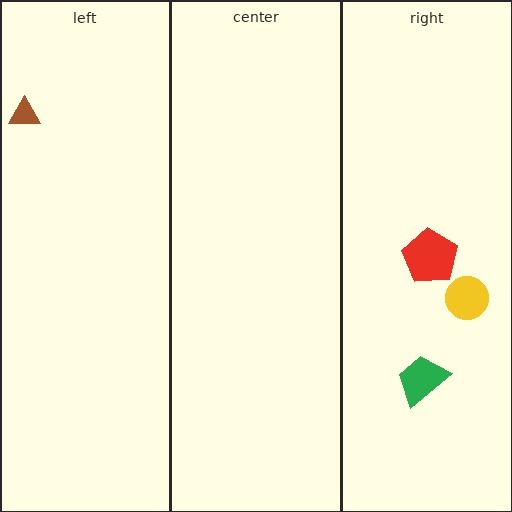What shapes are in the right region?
The green trapezoid, the red pentagon, the yellow circle.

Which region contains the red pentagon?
The right region.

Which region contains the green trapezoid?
The right region.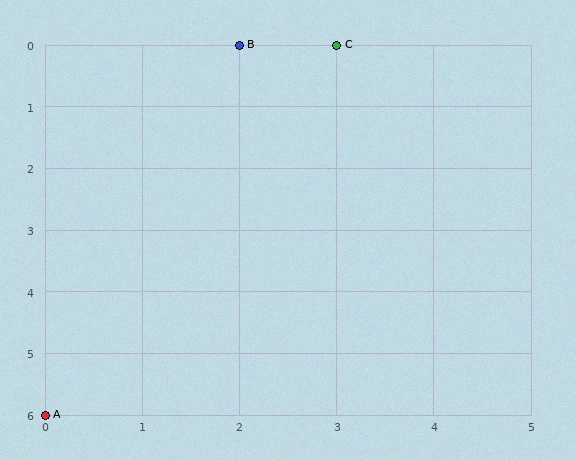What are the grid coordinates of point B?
Point B is at grid coordinates (2, 0).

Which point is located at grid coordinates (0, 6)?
Point A is at (0, 6).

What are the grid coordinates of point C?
Point C is at grid coordinates (3, 0).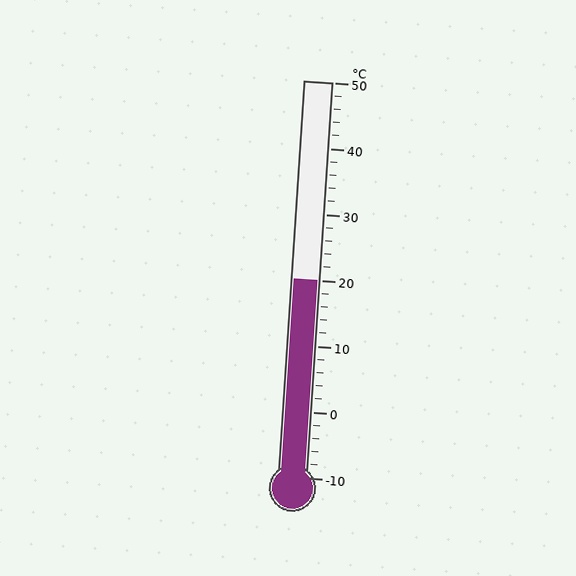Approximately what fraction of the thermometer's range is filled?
The thermometer is filled to approximately 50% of its range.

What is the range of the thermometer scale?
The thermometer scale ranges from -10°C to 50°C.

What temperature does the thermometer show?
The thermometer shows approximately 20°C.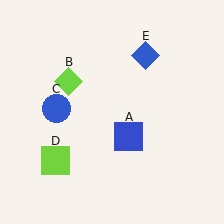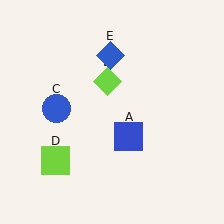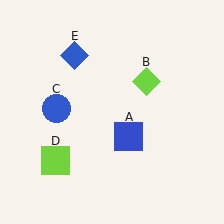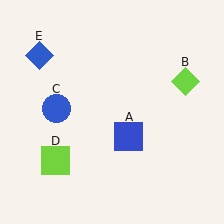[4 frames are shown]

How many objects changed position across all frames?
2 objects changed position: lime diamond (object B), blue diamond (object E).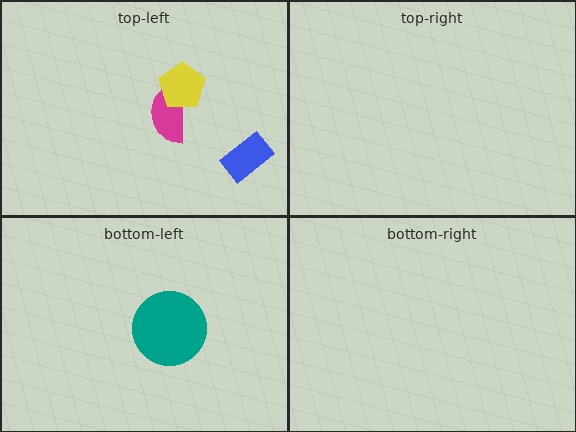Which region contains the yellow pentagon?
The top-left region.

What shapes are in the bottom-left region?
The teal circle.